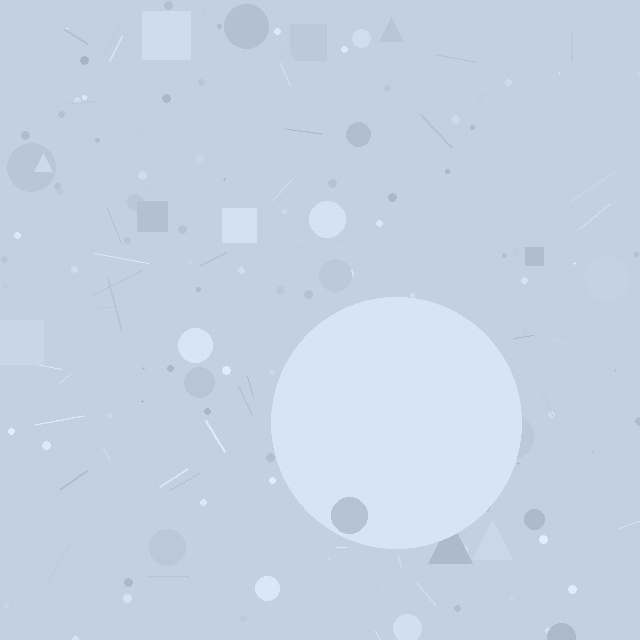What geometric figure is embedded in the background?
A circle is embedded in the background.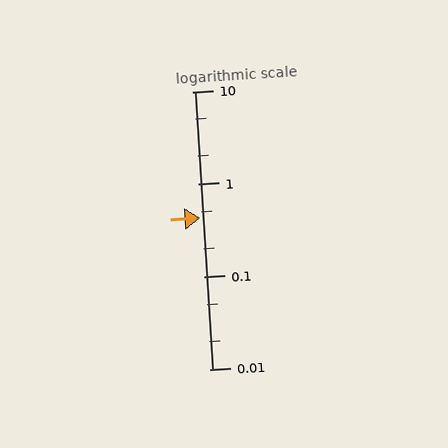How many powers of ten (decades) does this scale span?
The scale spans 3 decades, from 0.01 to 10.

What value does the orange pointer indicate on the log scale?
The pointer indicates approximately 0.43.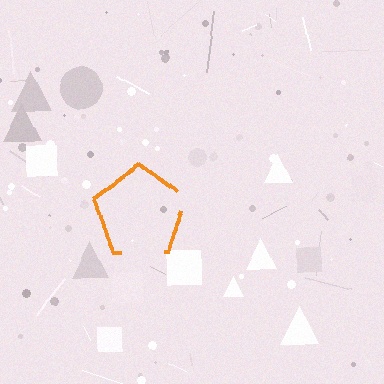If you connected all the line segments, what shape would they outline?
They would outline a pentagon.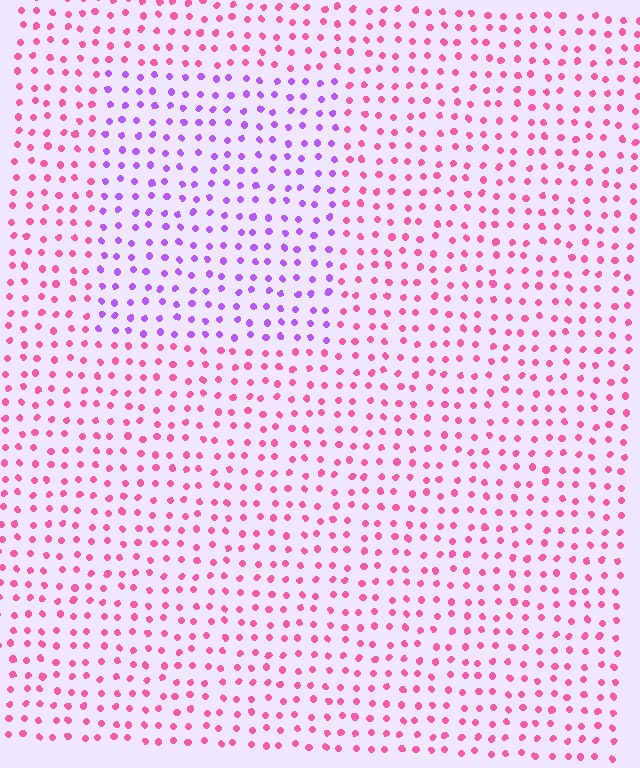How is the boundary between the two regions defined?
The boundary is defined purely by a slight shift in hue (about 54 degrees). Spacing, size, and orientation are identical on both sides.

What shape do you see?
I see a rectangle.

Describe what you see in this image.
The image is filled with small pink elements in a uniform arrangement. A rectangle-shaped region is visible where the elements are tinted to a slightly different hue, forming a subtle color boundary.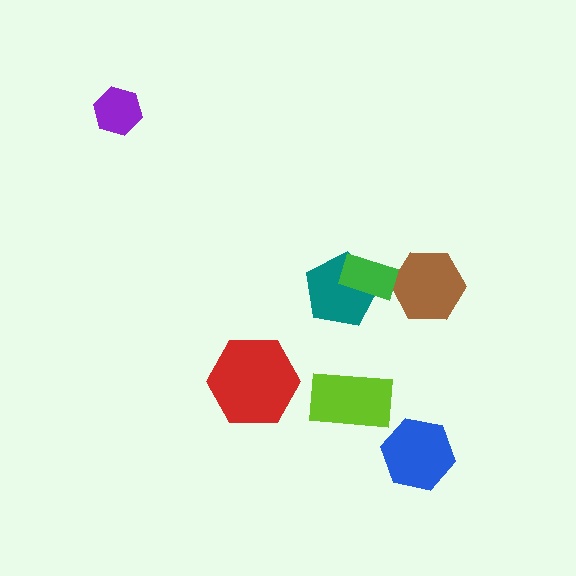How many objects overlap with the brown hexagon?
0 objects overlap with the brown hexagon.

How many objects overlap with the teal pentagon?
1 object overlaps with the teal pentagon.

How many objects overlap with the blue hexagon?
0 objects overlap with the blue hexagon.